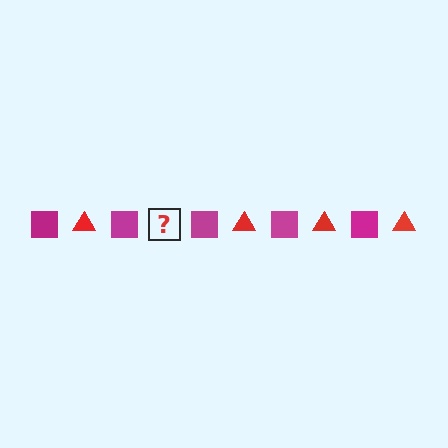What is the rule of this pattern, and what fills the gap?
The rule is that the pattern alternates between magenta square and red triangle. The gap should be filled with a red triangle.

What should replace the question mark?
The question mark should be replaced with a red triangle.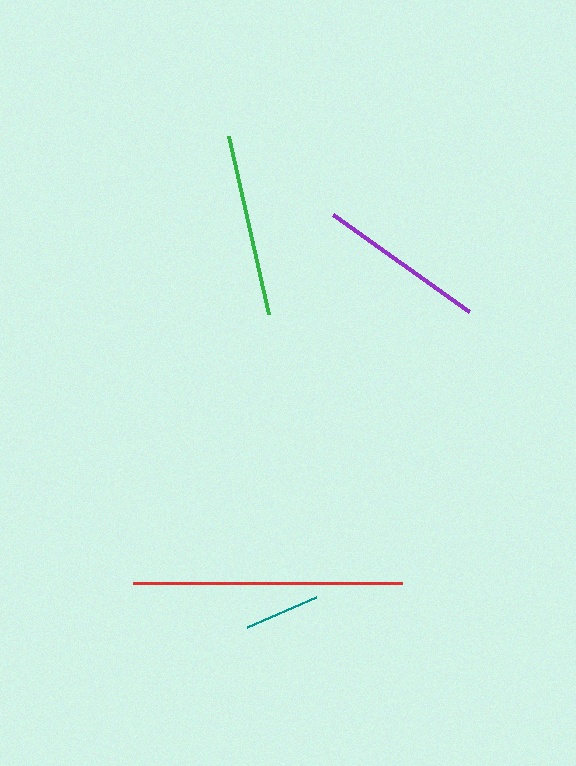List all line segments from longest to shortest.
From longest to shortest: red, green, purple, teal.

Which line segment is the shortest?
The teal line is the shortest at approximately 76 pixels.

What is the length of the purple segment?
The purple segment is approximately 166 pixels long.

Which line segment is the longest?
The red line is the longest at approximately 269 pixels.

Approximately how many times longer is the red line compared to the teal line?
The red line is approximately 3.6 times the length of the teal line.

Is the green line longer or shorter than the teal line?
The green line is longer than the teal line.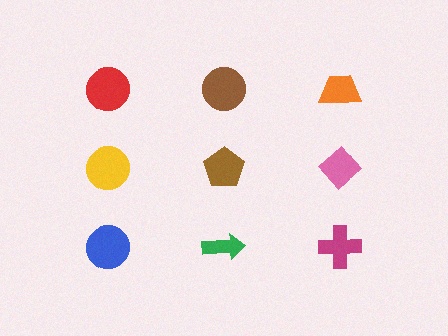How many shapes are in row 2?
3 shapes.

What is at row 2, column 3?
A pink diamond.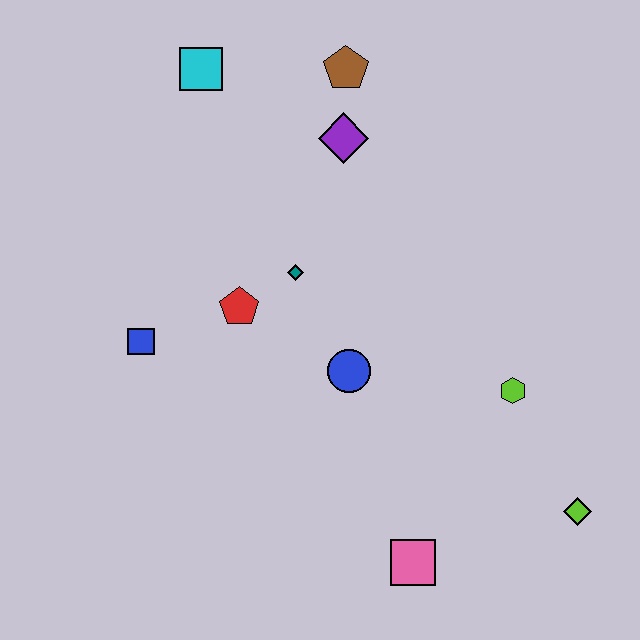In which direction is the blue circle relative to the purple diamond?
The blue circle is below the purple diamond.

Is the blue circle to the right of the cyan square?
Yes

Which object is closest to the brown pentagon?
The purple diamond is closest to the brown pentagon.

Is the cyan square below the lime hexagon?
No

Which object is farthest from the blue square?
The lime diamond is farthest from the blue square.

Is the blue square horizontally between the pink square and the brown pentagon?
No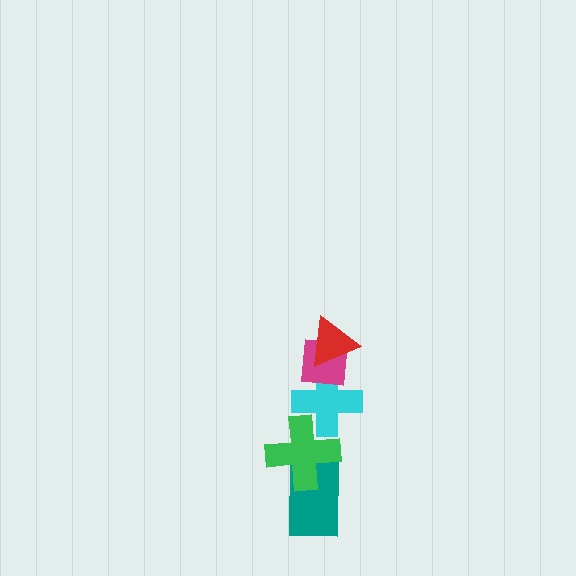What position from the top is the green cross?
The green cross is 4th from the top.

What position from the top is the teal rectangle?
The teal rectangle is 5th from the top.